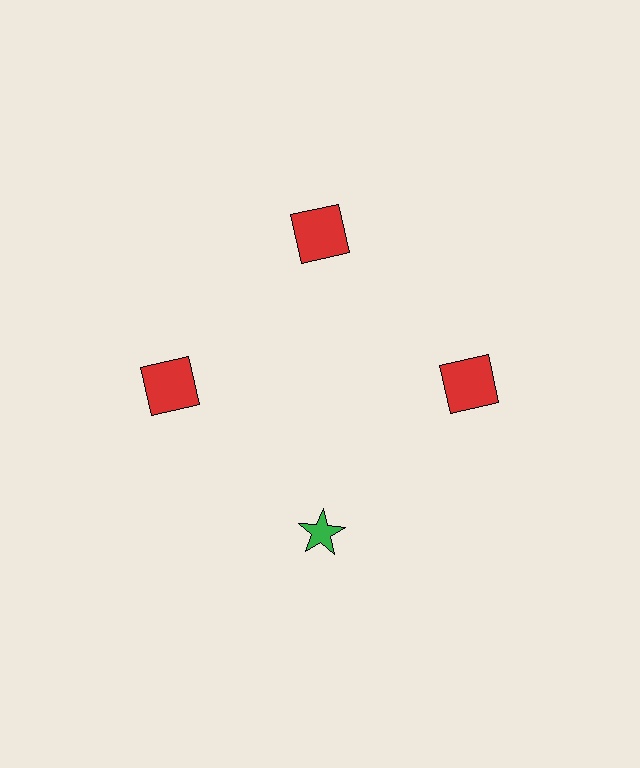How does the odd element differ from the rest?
It differs in both color (green instead of red) and shape (star instead of square).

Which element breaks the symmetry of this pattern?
The green star at roughly the 6 o'clock position breaks the symmetry. All other shapes are red squares.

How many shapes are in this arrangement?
There are 4 shapes arranged in a ring pattern.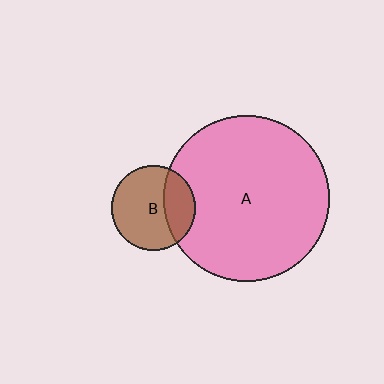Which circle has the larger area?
Circle A (pink).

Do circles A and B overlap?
Yes.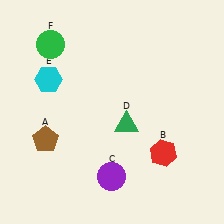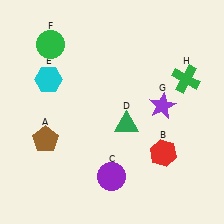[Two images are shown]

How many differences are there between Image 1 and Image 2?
There are 2 differences between the two images.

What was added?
A purple star (G), a green cross (H) were added in Image 2.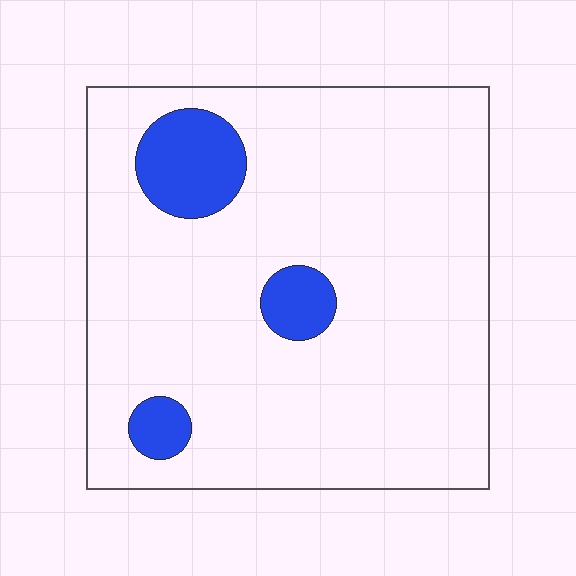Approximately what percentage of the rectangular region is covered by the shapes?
Approximately 10%.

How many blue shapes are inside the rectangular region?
3.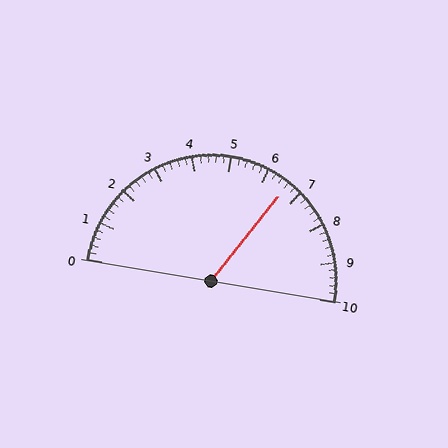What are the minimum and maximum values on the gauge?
The gauge ranges from 0 to 10.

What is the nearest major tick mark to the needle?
The nearest major tick mark is 7.